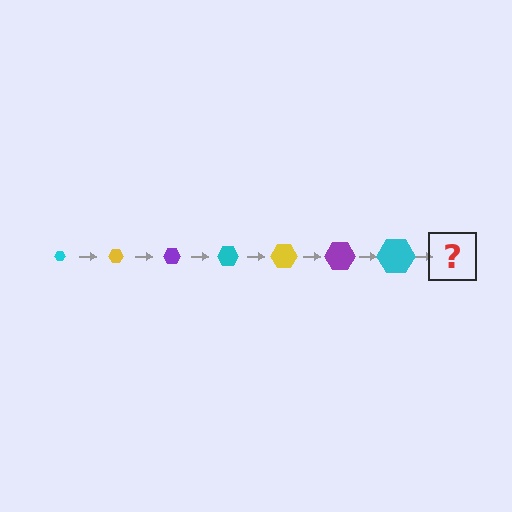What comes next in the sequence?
The next element should be a yellow hexagon, larger than the previous one.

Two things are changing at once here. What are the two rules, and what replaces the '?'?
The two rules are that the hexagon grows larger each step and the color cycles through cyan, yellow, and purple. The '?' should be a yellow hexagon, larger than the previous one.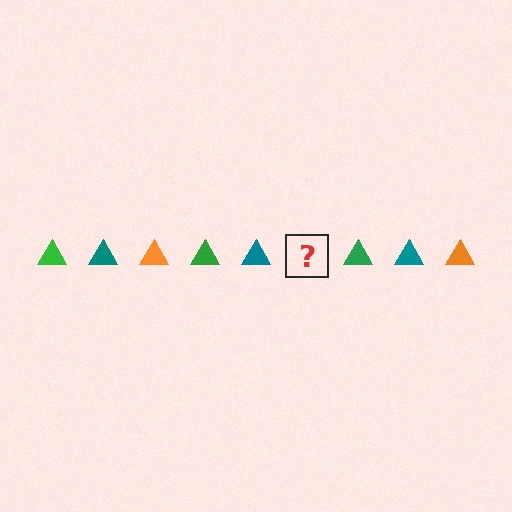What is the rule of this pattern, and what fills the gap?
The rule is that the pattern cycles through green, teal, orange triangles. The gap should be filled with an orange triangle.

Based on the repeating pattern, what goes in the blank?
The blank should be an orange triangle.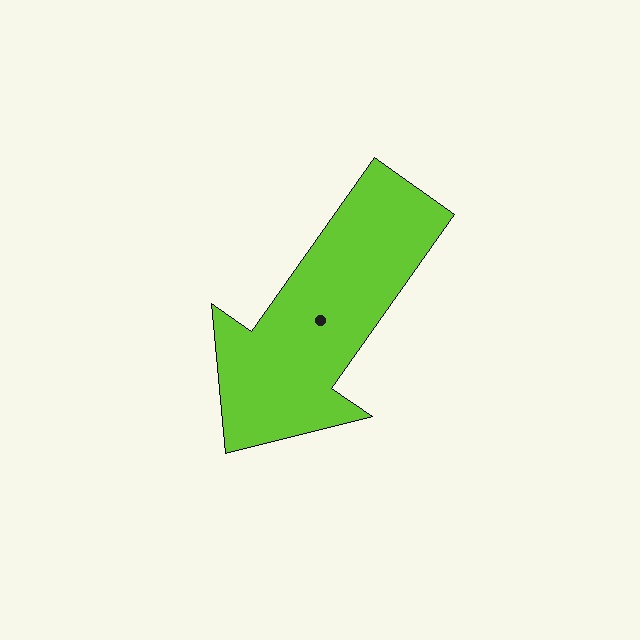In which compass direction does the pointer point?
Southwest.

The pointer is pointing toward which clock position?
Roughly 7 o'clock.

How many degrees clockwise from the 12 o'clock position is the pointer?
Approximately 215 degrees.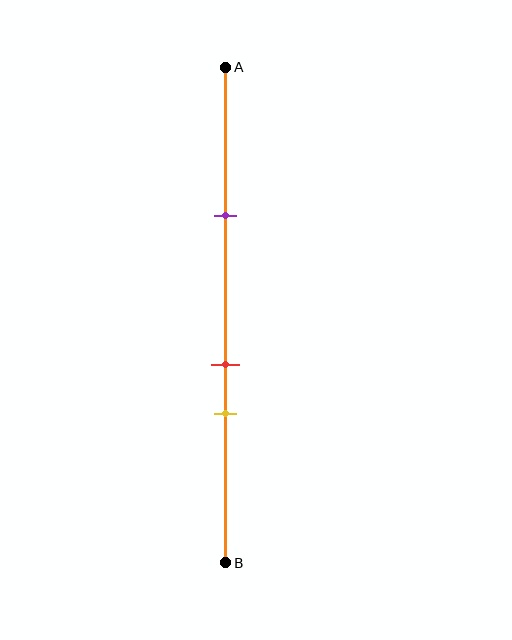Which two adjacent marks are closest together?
The red and yellow marks are the closest adjacent pair.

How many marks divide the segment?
There are 3 marks dividing the segment.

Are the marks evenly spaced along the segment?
No, the marks are not evenly spaced.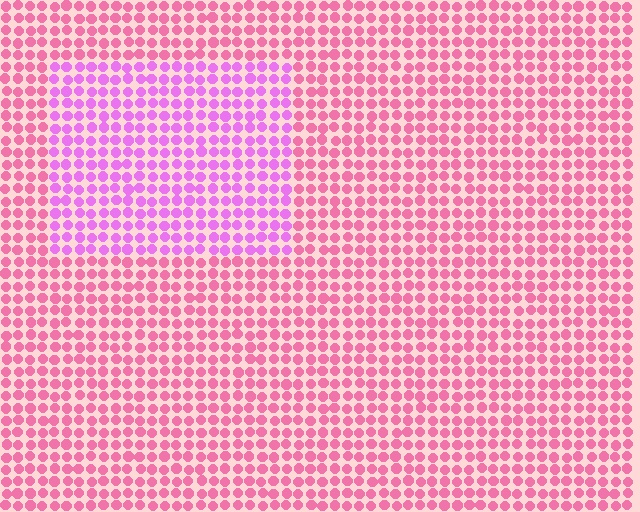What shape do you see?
I see a rectangle.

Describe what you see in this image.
The image is filled with small pink elements in a uniform arrangement. A rectangle-shaped region is visible where the elements are tinted to a slightly different hue, forming a subtle color boundary.